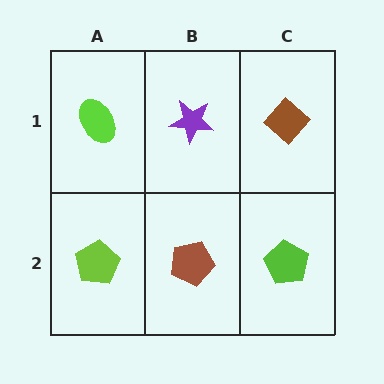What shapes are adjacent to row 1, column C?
A lime pentagon (row 2, column C), a purple star (row 1, column B).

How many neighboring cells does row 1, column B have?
3.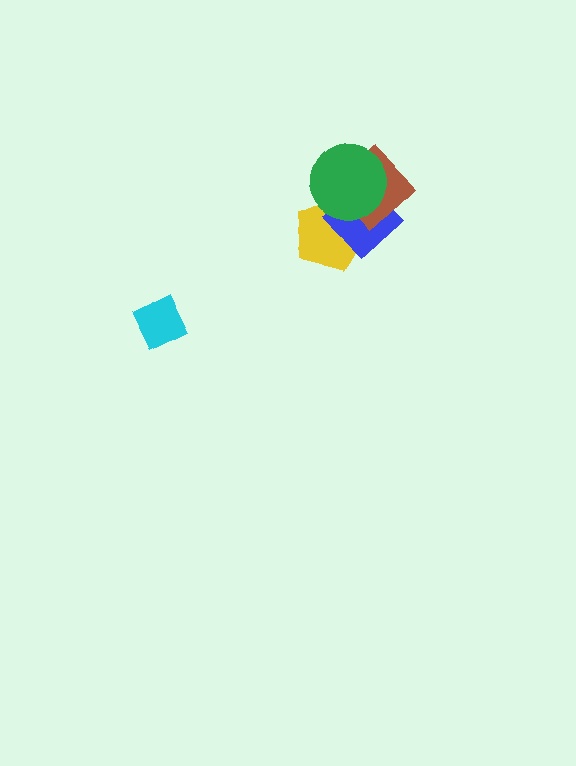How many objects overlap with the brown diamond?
3 objects overlap with the brown diamond.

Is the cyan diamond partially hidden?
No, no other shape covers it.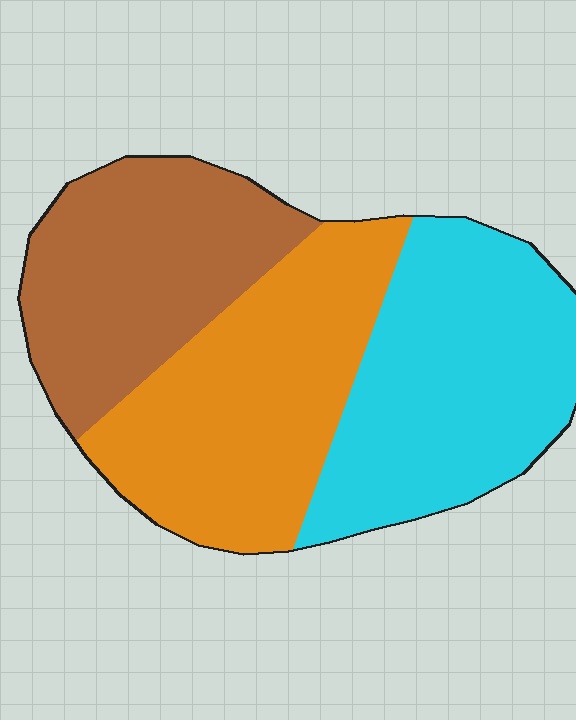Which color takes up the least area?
Brown, at roughly 30%.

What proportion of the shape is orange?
Orange takes up about one third (1/3) of the shape.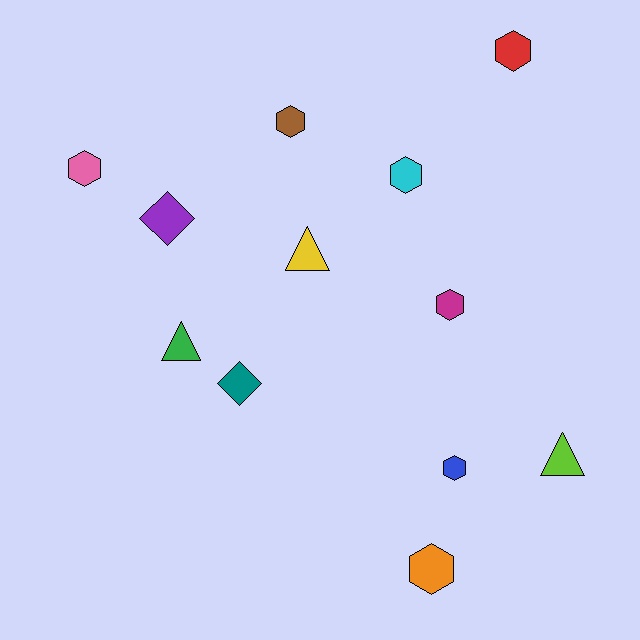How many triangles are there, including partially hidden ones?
There are 3 triangles.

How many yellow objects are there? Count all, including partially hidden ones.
There is 1 yellow object.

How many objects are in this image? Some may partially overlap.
There are 12 objects.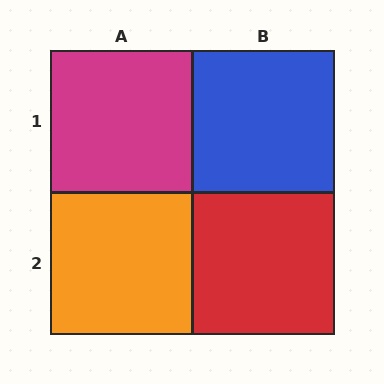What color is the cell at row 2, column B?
Red.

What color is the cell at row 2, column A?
Orange.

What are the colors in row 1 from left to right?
Magenta, blue.